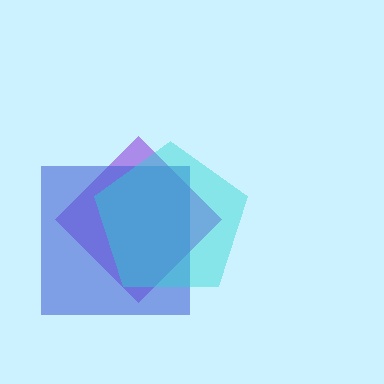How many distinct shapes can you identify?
There are 3 distinct shapes: a purple diamond, a blue square, a cyan pentagon.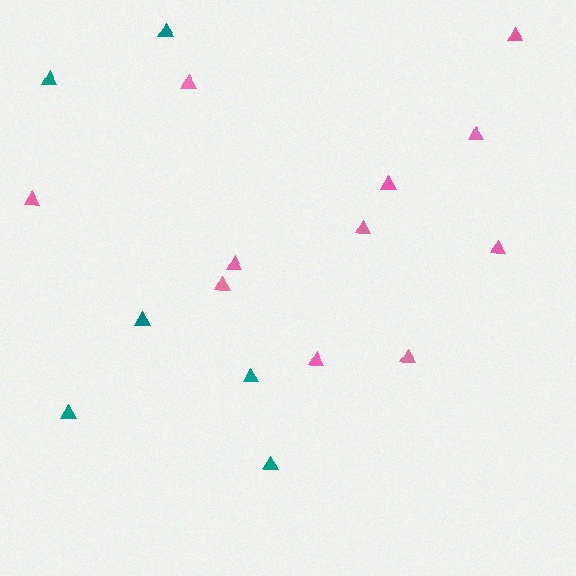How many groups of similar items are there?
There are 2 groups: one group of pink triangles (11) and one group of teal triangles (6).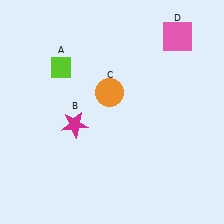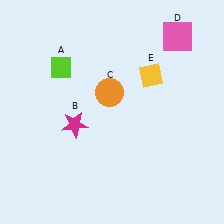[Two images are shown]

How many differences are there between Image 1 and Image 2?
There is 1 difference between the two images.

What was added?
A yellow diamond (E) was added in Image 2.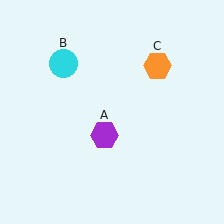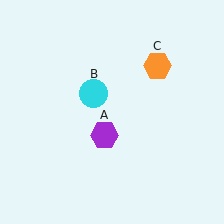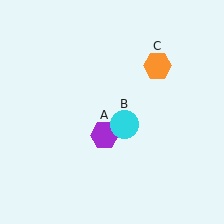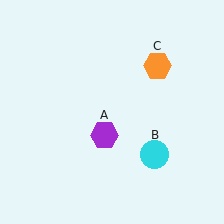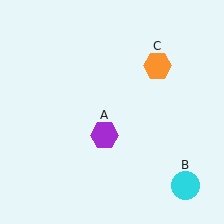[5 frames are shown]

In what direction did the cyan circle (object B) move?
The cyan circle (object B) moved down and to the right.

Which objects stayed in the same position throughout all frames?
Purple hexagon (object A) and orange hexagon (object C) remained stationary.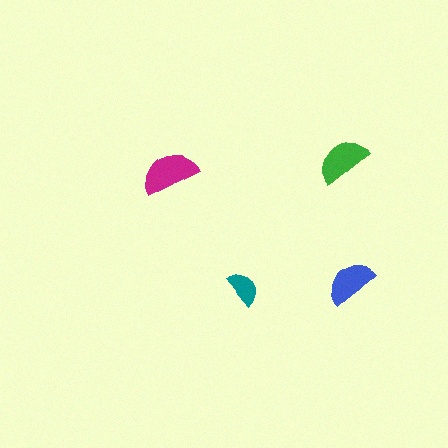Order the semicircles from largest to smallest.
the magenta one, the green one, the blue one, the teal one.